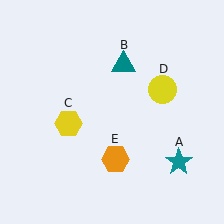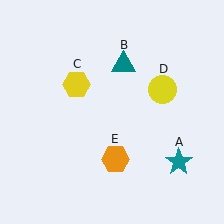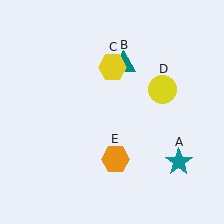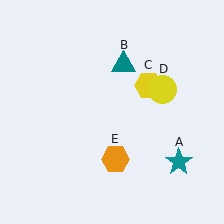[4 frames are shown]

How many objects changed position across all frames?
1 object changed position: yellow hexagon (object C).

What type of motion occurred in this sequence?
The yellow hexagon (object C) rotated clockwise around the center of the scene.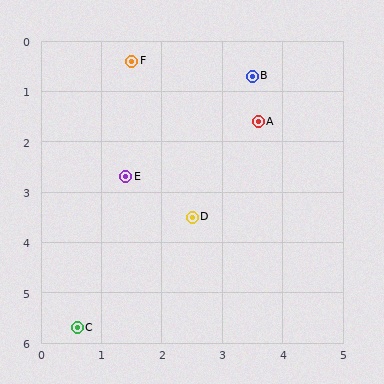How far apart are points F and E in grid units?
Points F and E are about 2.3 grid units apart.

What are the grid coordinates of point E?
Point E is at approximately (1.4, 2.7).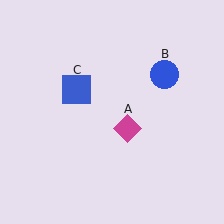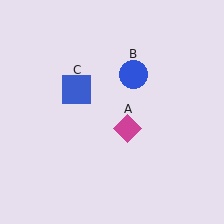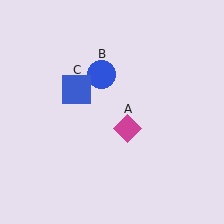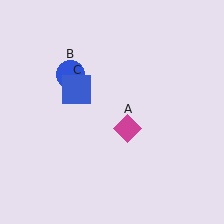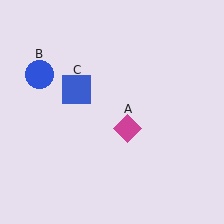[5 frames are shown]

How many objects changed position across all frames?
1 object changed position: blue circle (object B).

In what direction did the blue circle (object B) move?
The blue circle (object B) moved left.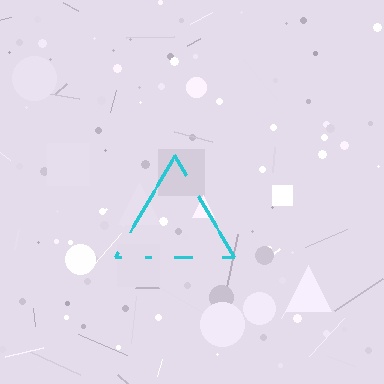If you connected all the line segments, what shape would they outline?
They would outline a triangle.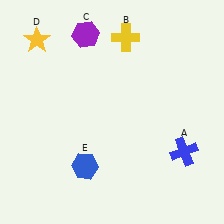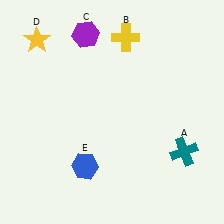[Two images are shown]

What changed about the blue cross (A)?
In Image 1, A is blue. In Image 2, it changed to teal.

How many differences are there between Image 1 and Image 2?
There is 1 difference between the two images.